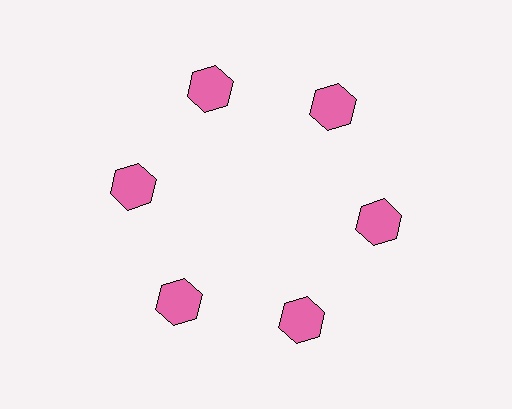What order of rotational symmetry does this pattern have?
This pattern has 6-fold rotational symmetry.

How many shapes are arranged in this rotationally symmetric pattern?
There are 6 shapes, arranged in 6 groups of 1.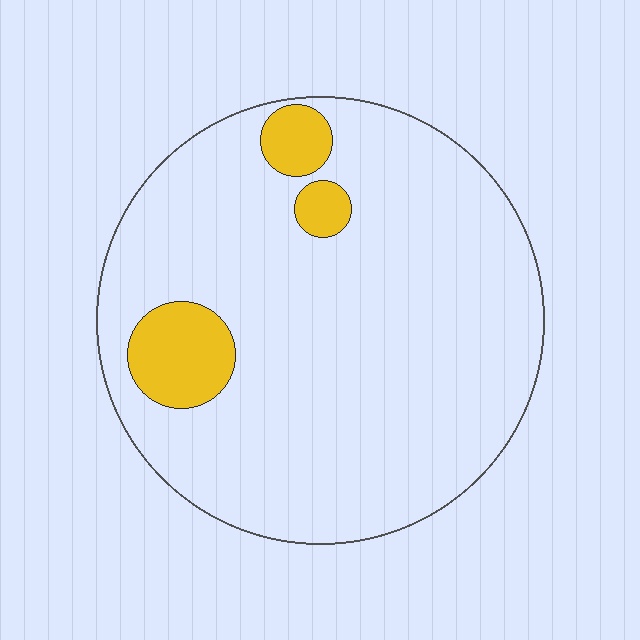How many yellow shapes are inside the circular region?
3.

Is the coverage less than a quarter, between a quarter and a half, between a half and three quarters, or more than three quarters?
Less than a quarter.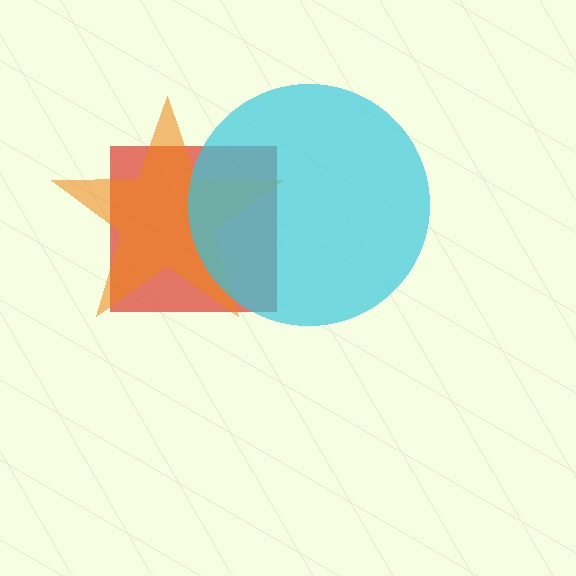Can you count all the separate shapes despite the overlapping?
Yes, there are 3 separate shapes.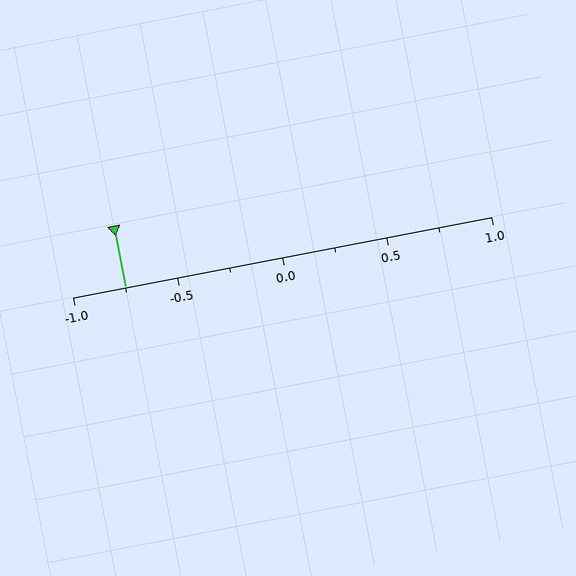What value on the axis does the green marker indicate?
The marker indicates approximately -0.75.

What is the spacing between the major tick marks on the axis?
The major ticks are spaced 0.5 apart.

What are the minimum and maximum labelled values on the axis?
The axis runs from -1.0 to 1.0.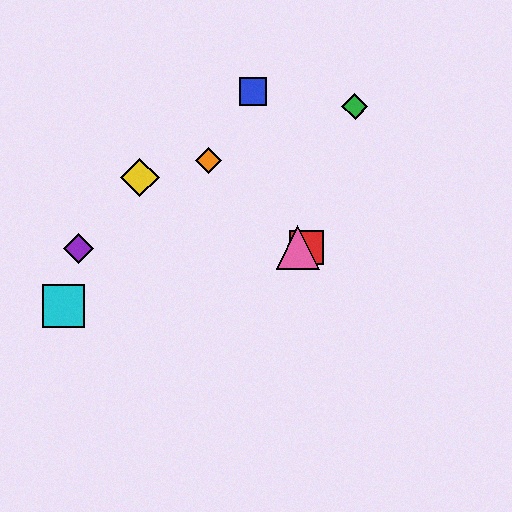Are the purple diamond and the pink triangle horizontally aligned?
Yes, both are at y≈248.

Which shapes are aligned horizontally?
The red square, the purple diamond, the pink triangle are aligned horizontally.